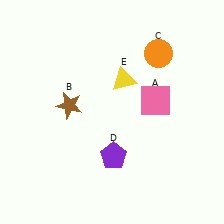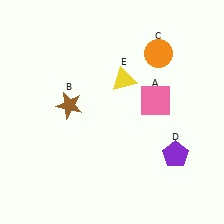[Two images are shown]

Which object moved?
The purple pentagon (D) moved right.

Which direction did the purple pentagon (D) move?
The purple pentagon (D) moved right.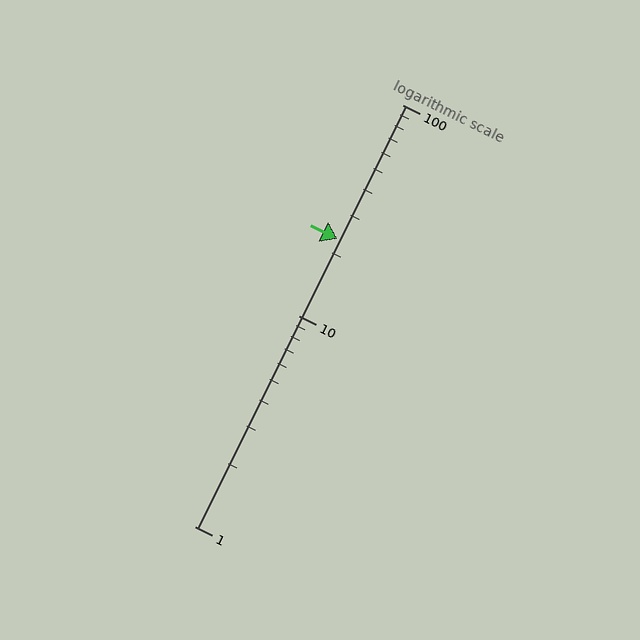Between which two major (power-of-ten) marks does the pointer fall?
The pointer is between 10 and 100.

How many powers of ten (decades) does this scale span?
The scale spans 2 decades, from 1 to 100.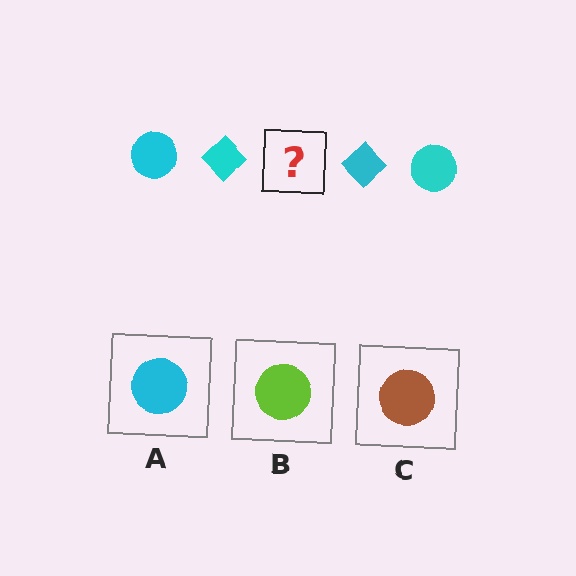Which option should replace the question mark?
Option A.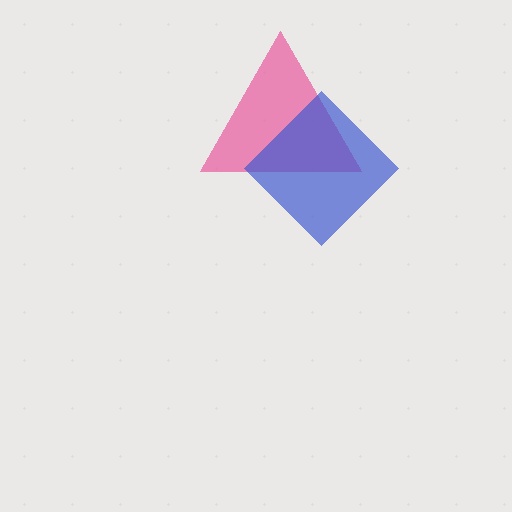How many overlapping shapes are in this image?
There are 2 overlapping shapes in the image.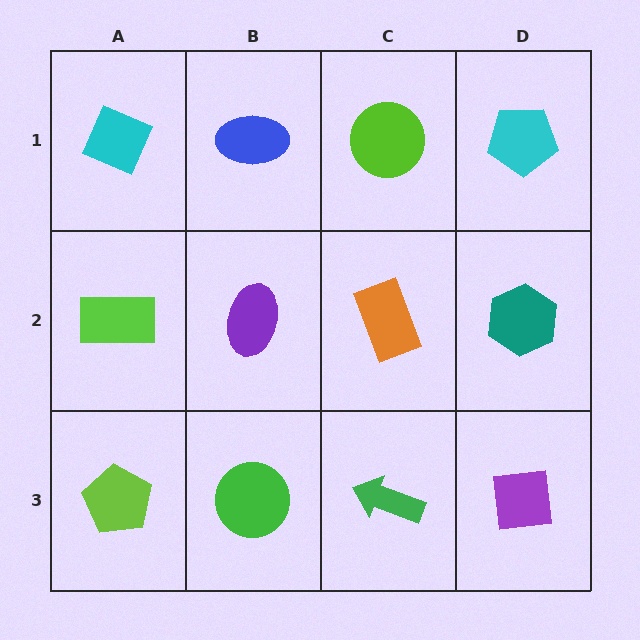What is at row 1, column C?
A lime circle.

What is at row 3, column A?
A lime pentagon.